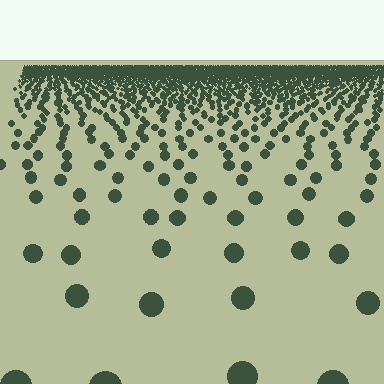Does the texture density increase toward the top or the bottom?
Density increases toward the top.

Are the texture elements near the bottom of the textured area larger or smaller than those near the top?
Larger. Near the bottom, elements are closer to the viewer and appear at a bigger on-screen size.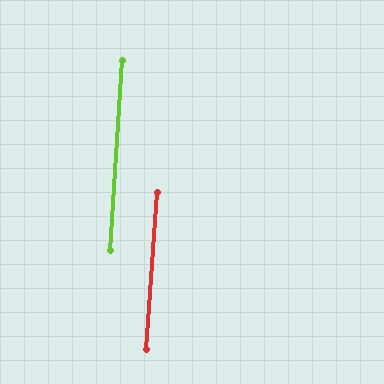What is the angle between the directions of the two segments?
Approximately 1 degree.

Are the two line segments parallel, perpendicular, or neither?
Parallel — their directions differ by only 0.6°.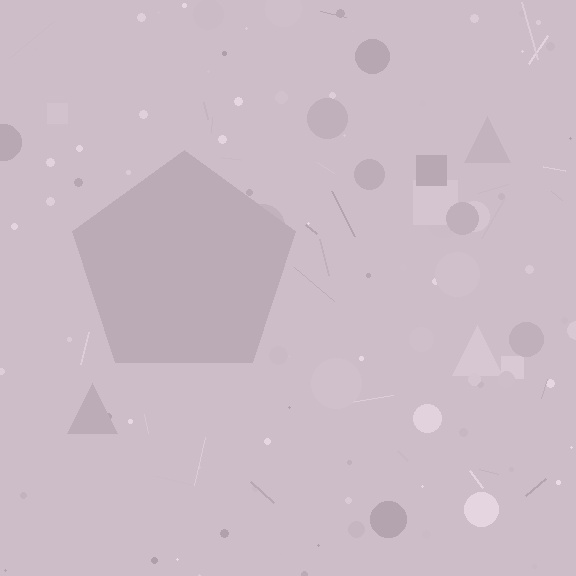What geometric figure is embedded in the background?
A pentagon is embedded in the background.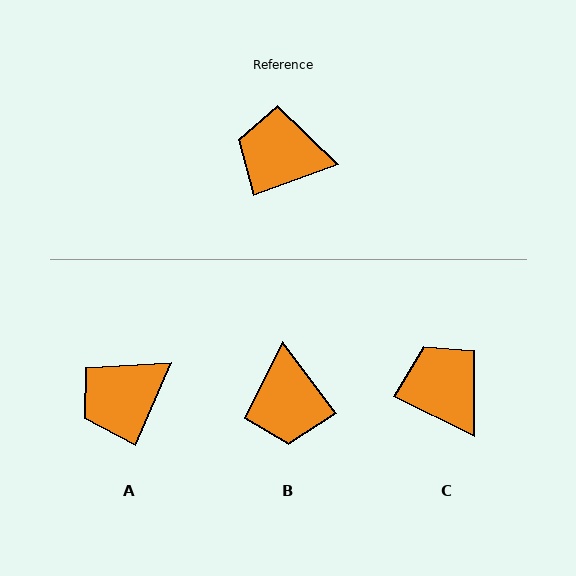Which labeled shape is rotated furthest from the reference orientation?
B, about 108 degrees away.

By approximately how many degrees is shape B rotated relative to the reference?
Approximately 108 degrees counter-clockwise.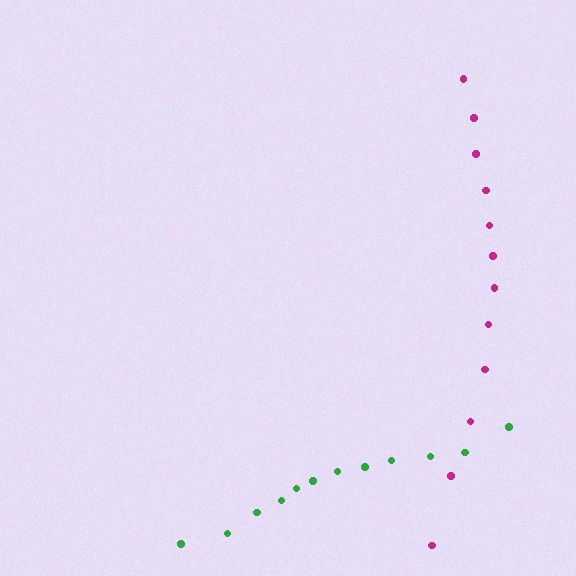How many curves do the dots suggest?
There are 2 distinct paths.